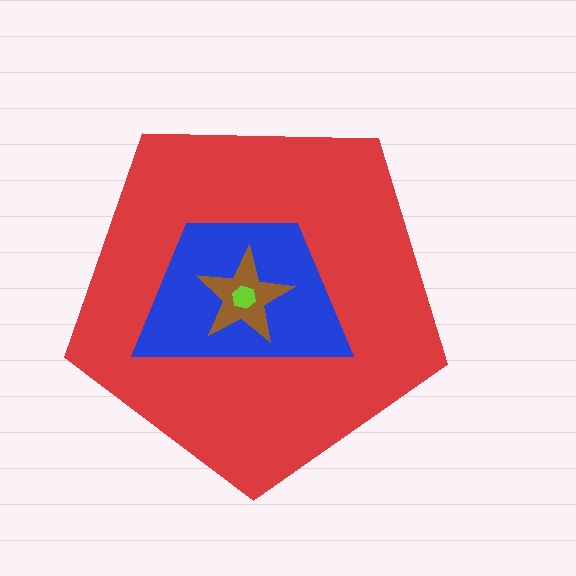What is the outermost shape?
The red pentagon.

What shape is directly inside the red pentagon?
The blue trapezoid.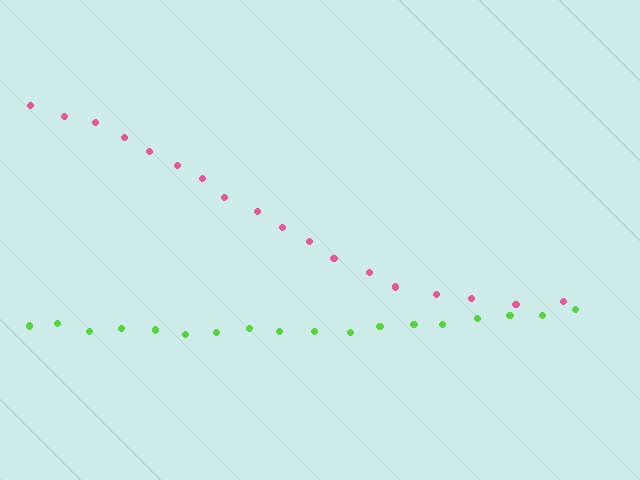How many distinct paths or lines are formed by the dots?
There are 2 distinct paths.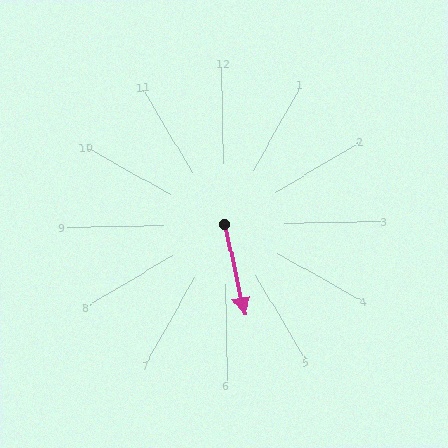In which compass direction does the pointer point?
South.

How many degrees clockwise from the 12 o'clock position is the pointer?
Approximately 168 degrees.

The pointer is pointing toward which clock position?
Roughly 6 o'clock.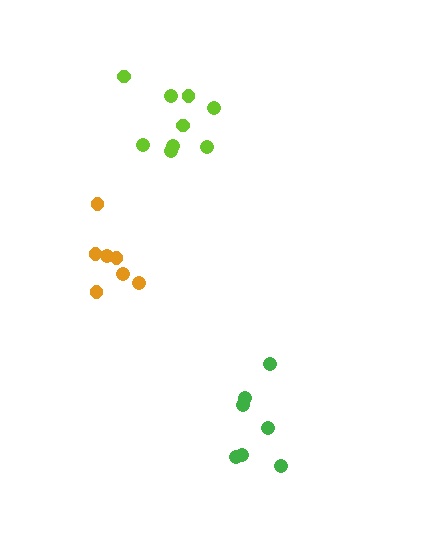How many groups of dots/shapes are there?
There are 3 groups.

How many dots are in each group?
Group 1: 9 dots, Group 2: 7 dots, Group 3: 7 dots (23 total).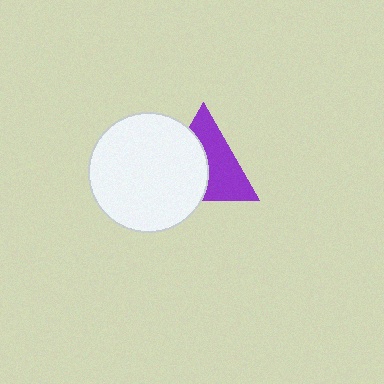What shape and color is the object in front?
The object in front is a white circle.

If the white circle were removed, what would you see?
You would see the complete purple triangle.